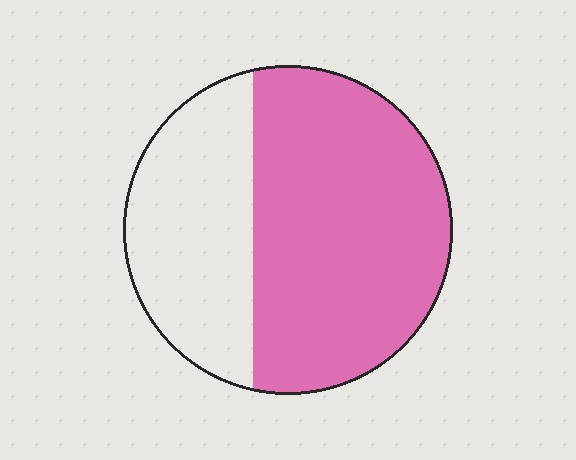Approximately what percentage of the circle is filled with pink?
Approximately 65%.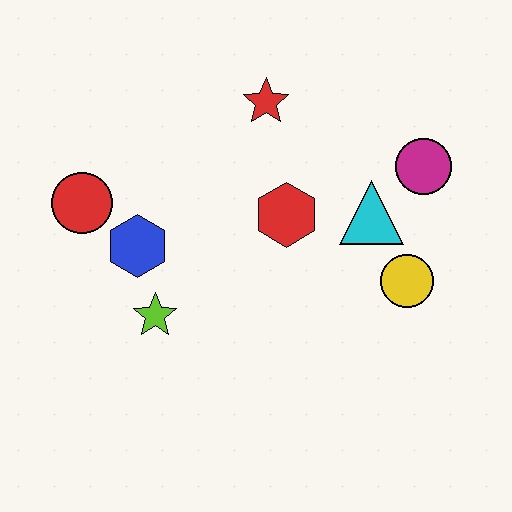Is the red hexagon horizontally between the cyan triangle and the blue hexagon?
Yes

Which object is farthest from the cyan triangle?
The red circle is farthest from the cyan triangle.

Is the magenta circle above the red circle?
Yes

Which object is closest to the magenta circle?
The cyan triangle is closest to the magenta circle.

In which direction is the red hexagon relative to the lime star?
The red hexagon is to the right of the lime star.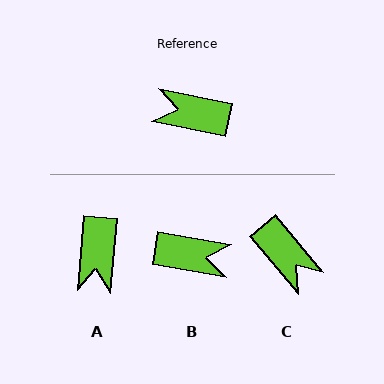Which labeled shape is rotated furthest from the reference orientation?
B, about 178 degrees away.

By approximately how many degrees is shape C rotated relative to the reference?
Approximately 142 degrees counter-clockwise.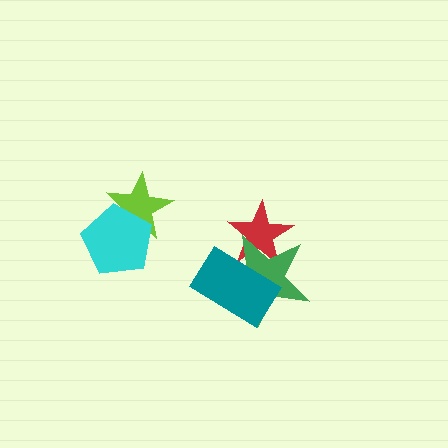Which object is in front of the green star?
The teal rectangle is in front of the green star.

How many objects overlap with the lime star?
1 object overlaps with the lime star.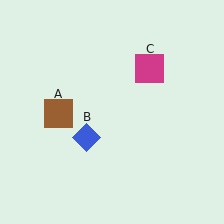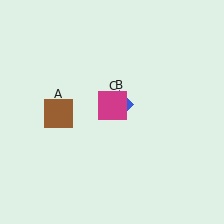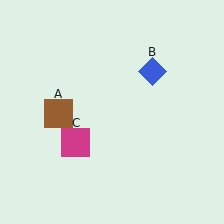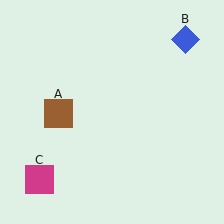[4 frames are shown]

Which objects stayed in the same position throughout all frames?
Brown square (object A) remained stationary.